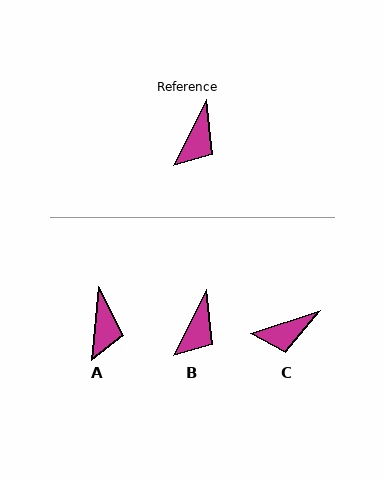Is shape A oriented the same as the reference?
No, it is off by about 20 degrees.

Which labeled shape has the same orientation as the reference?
B.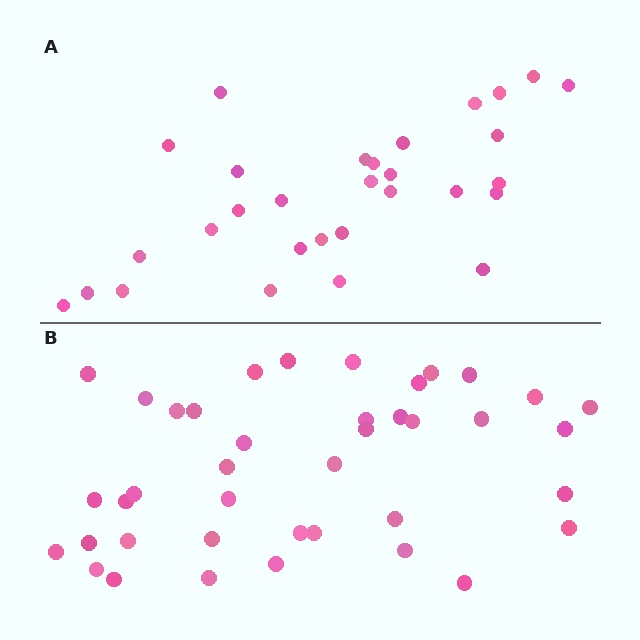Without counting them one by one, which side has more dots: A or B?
Region B (the bottom region) has more dots.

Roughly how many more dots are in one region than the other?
Region B has roughly 10 or so more dots than region A.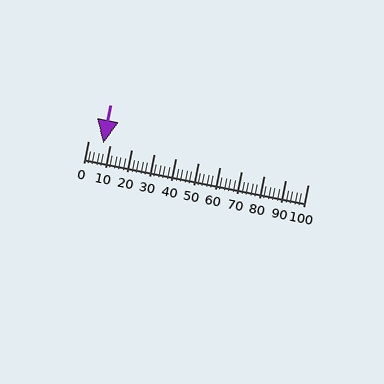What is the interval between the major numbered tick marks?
The major tick marks are spaced 10 units apart.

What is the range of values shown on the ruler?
The ruler shows values from 0 to 100.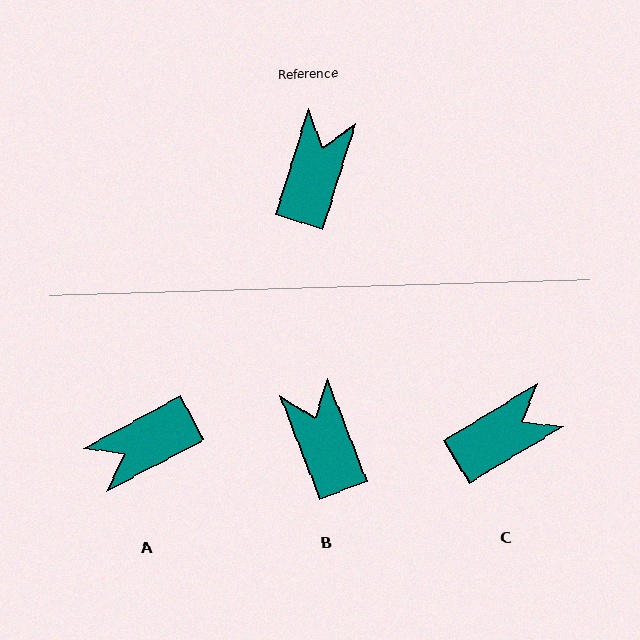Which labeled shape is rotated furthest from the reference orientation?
A, about 135 degrees away.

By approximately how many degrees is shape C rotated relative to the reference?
Approximately 42 degrees clockwise.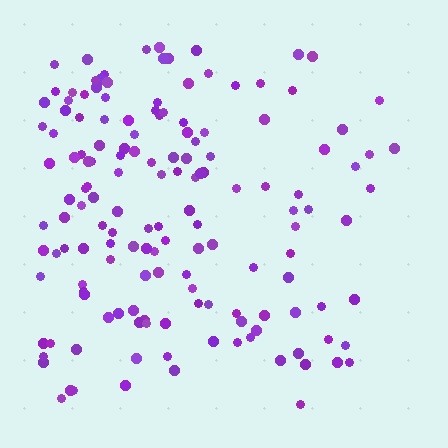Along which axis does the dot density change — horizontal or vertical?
Horizontal.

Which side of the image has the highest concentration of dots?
The left.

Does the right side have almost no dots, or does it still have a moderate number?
Still a moderate number, just noticeably fewer than the left.